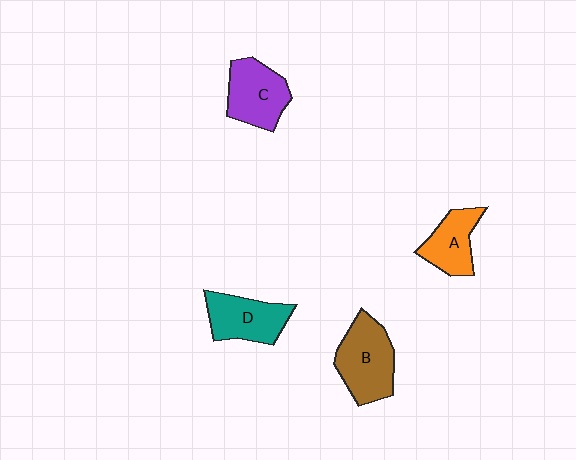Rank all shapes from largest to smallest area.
From largest to smallest: B (brown), C (purple), D (teal), A (orange).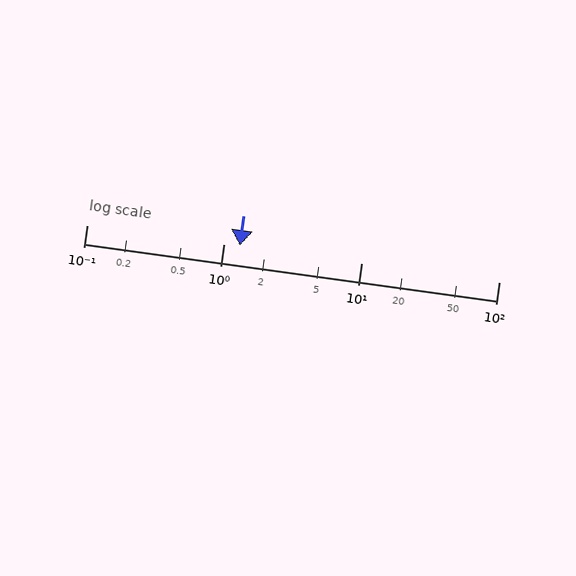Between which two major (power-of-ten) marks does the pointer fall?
The pointer is between 1 and 10.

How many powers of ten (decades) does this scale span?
The scale spans 3 decades, from 0.1 to 100.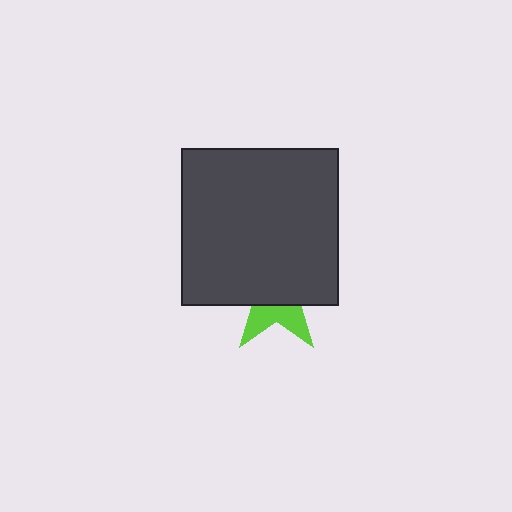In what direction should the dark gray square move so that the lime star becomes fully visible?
The dark gray square should move up. That is the shortest direction to clear the overlap and leave the lime star fully visible.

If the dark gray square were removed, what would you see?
You would see the complete lime star.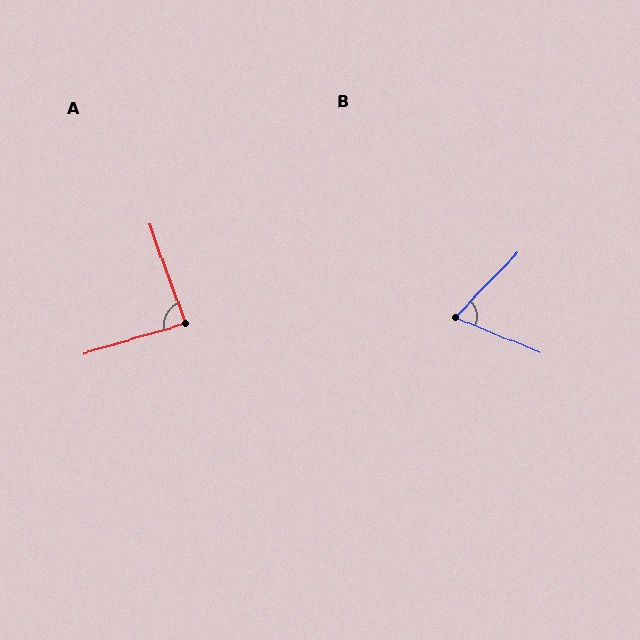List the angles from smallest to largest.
B (68°), A (87°).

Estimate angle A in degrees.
Approximately 87 degrees.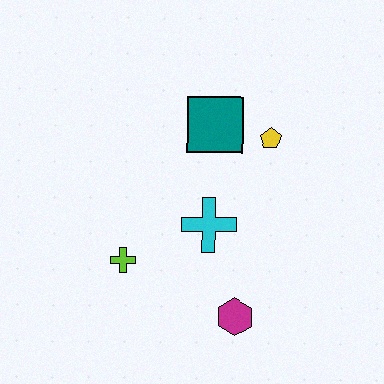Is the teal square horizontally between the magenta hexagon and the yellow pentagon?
No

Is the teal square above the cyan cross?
Yes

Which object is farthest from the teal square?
The magenta hexagon is farthest from the teal square.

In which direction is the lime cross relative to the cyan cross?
The lime cross is to the left of the cyan cross.